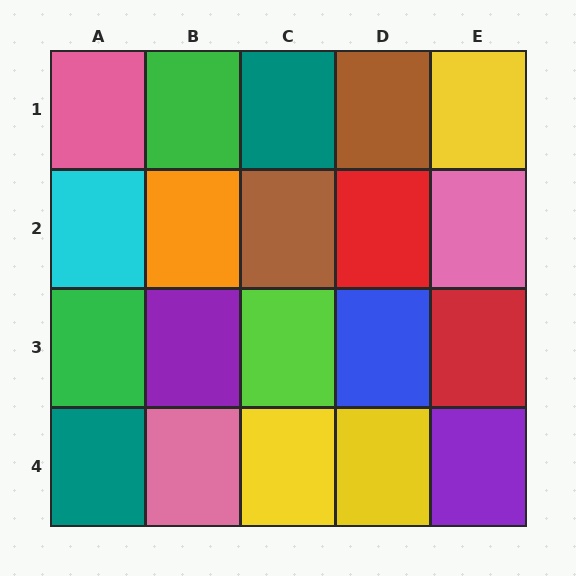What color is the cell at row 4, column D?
Yellow.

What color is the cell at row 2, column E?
Pink.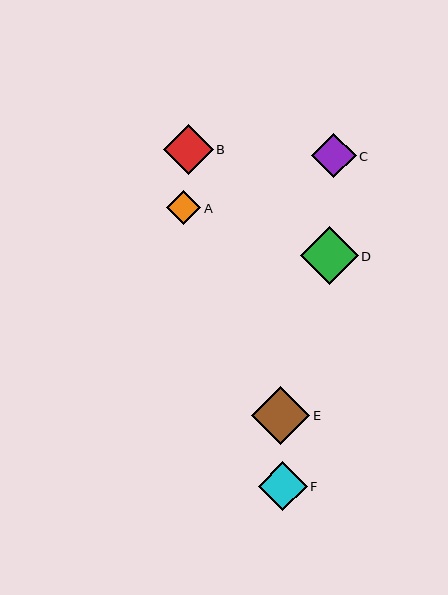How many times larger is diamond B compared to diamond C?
Diamond B is approximately 1.1 times the size of diamond C.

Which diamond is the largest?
Diamond E is the largest with a size of approximately 58 pixels.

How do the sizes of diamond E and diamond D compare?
Diamond E and diamond D are approximately the same size.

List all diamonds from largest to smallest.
From largest to smallest: E, D, B, F, C, A.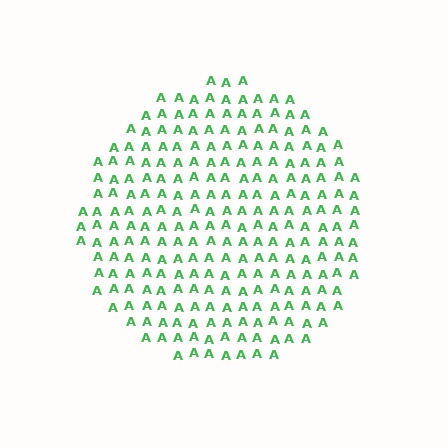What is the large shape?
The large shape is a circle.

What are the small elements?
The small elements are letter A's.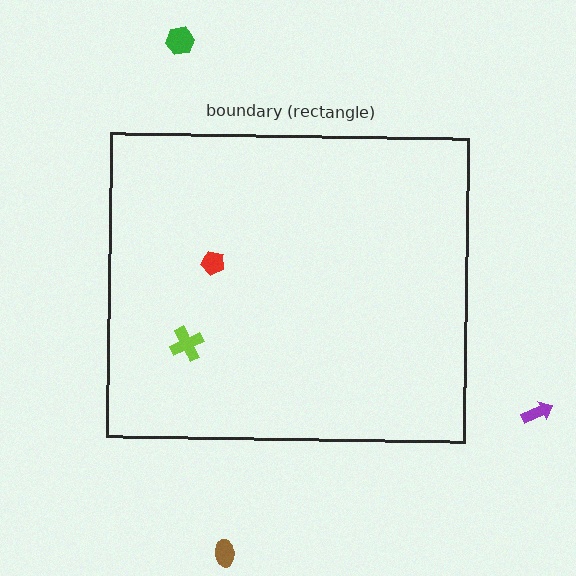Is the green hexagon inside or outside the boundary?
Outside.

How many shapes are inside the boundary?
2 inside, 3 outside.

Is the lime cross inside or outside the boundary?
Inside.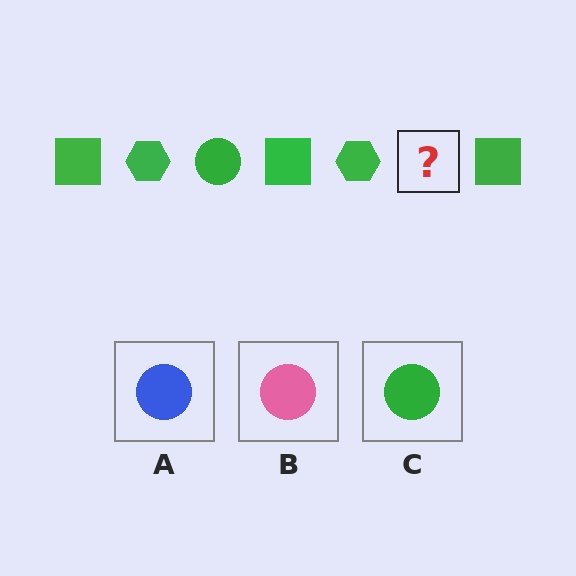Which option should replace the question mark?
Option C.